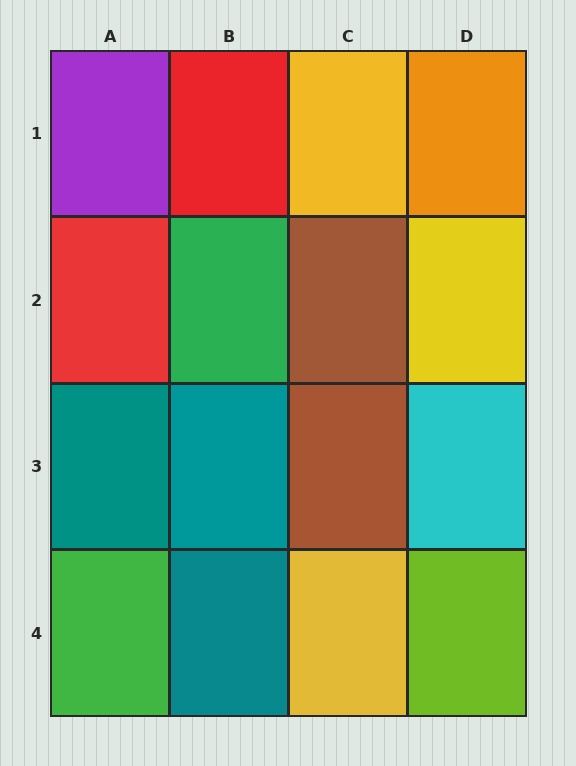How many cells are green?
2 cells are green.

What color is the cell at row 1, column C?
Yellow.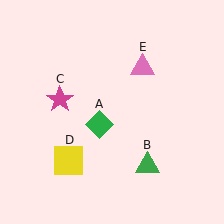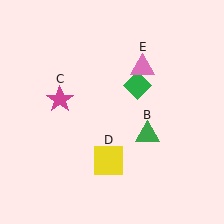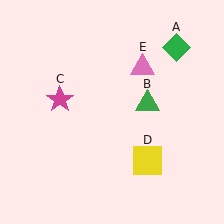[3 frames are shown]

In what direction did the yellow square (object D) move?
The yellow square (object D) moved right.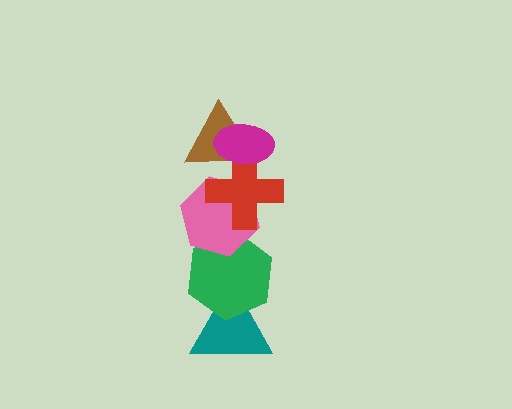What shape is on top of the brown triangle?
The magenta ellipse is on top of the brown triangle.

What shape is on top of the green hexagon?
The pink hexagon is on top of the green hexagon.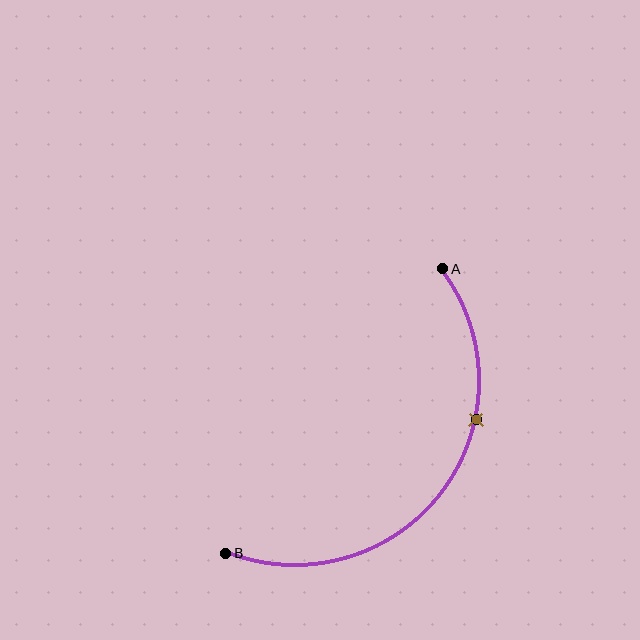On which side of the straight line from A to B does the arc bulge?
The arc bulges below and to the right of the straight line connecting A and B.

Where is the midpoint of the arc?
The arc midpoint is the point on the curve farthest from the straight line joining A and B. It sits below and to the right of that line.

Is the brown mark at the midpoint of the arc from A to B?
No. The brown mark lies on the arc but is closer to endpoint A. The arc midpoint would be at the point on the curve equidistant along the arc from both A and B.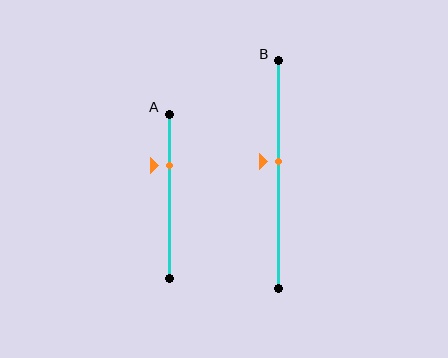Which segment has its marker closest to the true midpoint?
Segment B has its marker closest to the true midpoint.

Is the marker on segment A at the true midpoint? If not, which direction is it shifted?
No, the marker on segment A is shifted upward by about 19% of the segment length.